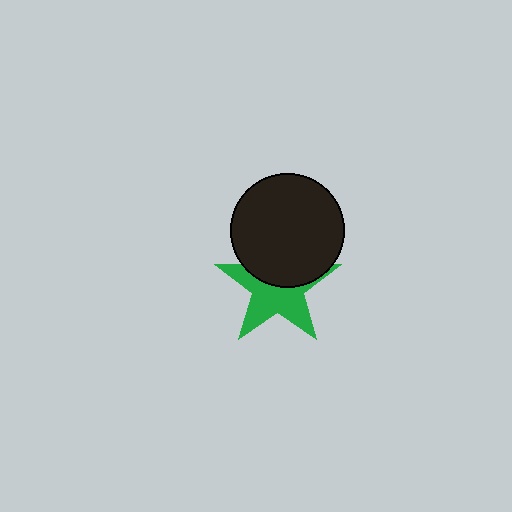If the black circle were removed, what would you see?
You would see the complete green star.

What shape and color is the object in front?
The object in front is a black circle.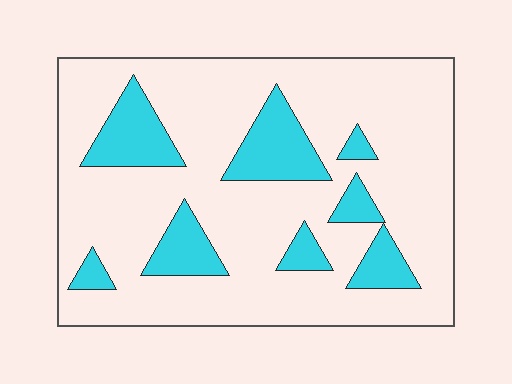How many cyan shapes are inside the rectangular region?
8.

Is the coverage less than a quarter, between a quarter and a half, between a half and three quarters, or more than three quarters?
Less than a quarter.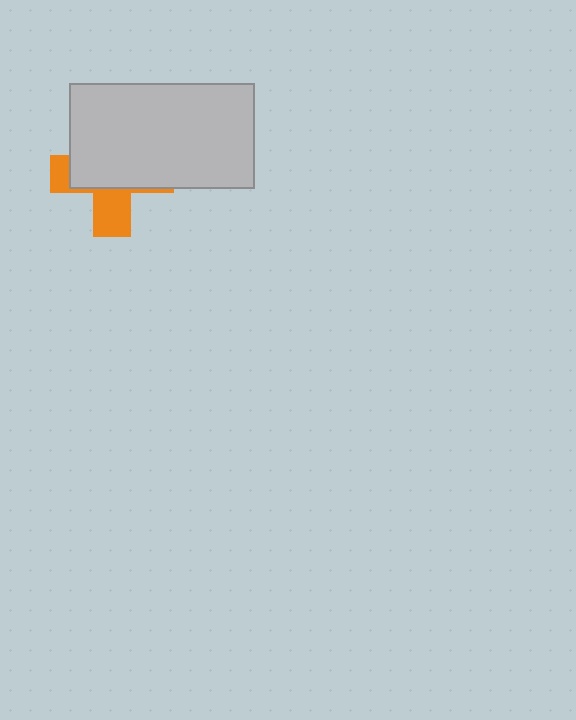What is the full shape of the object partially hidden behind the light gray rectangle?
The partially hidden object is an orange cross.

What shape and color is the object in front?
The object in front is a light gray rectangle.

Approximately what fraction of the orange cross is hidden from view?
Roughly 65% of the orange cross is hidden behind the light gray rectangle.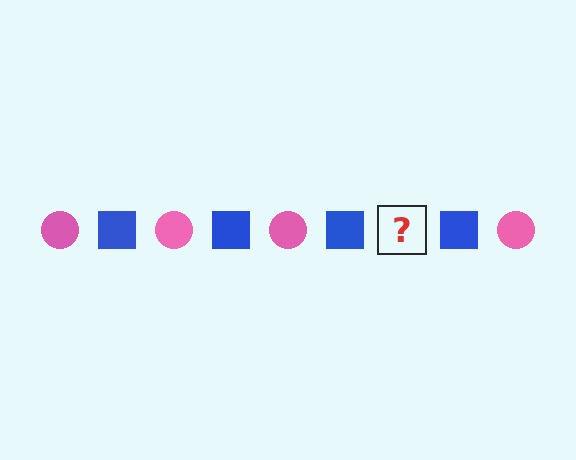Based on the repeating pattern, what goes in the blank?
The blank should be a pink circle.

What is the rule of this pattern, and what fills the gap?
The rule is that the pattern alternates between pink circle and blue square. The gap should be filled with a pink circle.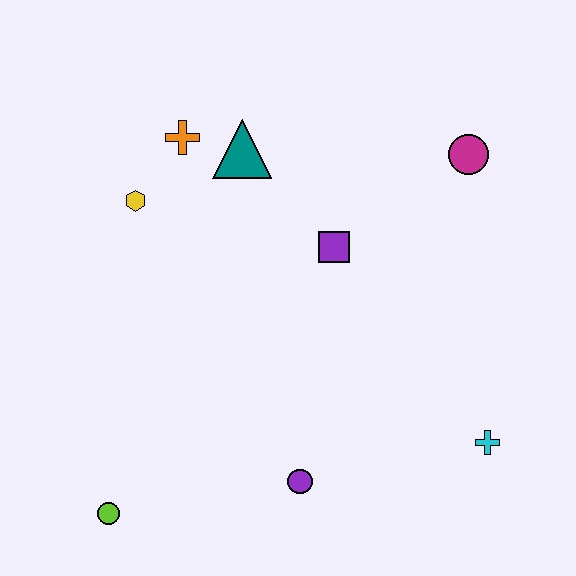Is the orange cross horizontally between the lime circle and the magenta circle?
Yes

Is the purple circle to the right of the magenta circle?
No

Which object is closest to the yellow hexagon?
The orange cross is closest to the yellow hexagon.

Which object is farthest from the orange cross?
The cyan cross is farthest from the orange cross.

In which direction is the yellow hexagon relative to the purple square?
The yellow hexagon is to the left of the purple square.